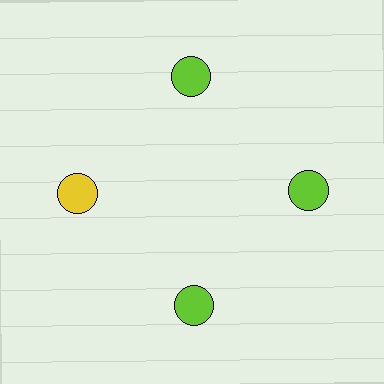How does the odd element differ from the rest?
It has a different color: yellow instead of lime.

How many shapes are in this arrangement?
There are 4 shapes arranged in a ring pattern.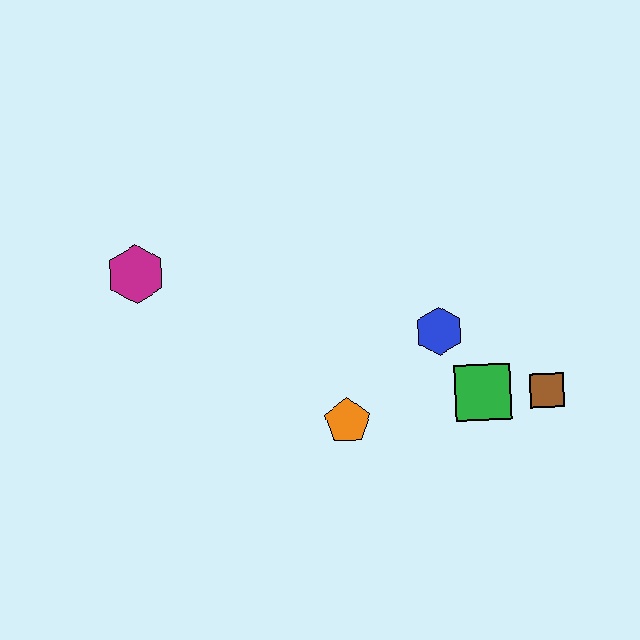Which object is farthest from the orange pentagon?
The magenta hexagon is farthest from the orange pentagon.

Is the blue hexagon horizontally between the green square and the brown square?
No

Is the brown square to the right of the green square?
Yes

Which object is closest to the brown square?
The green square is closest to the brown square.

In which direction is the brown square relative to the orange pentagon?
The brown square is to the right of the orange pentagon.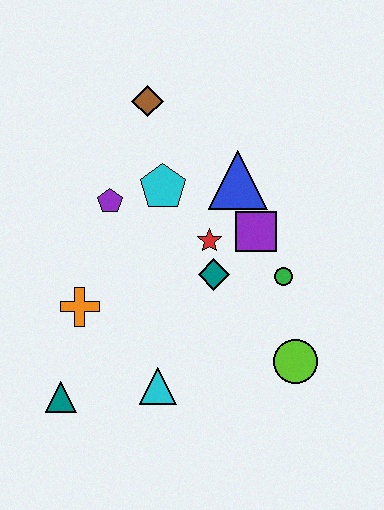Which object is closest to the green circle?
The purple square is closest to the green circle.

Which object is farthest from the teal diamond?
The teal triangle is farthest from the teal diamond.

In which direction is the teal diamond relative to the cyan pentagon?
The teal diamond is below the cyan pentagon.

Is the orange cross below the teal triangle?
No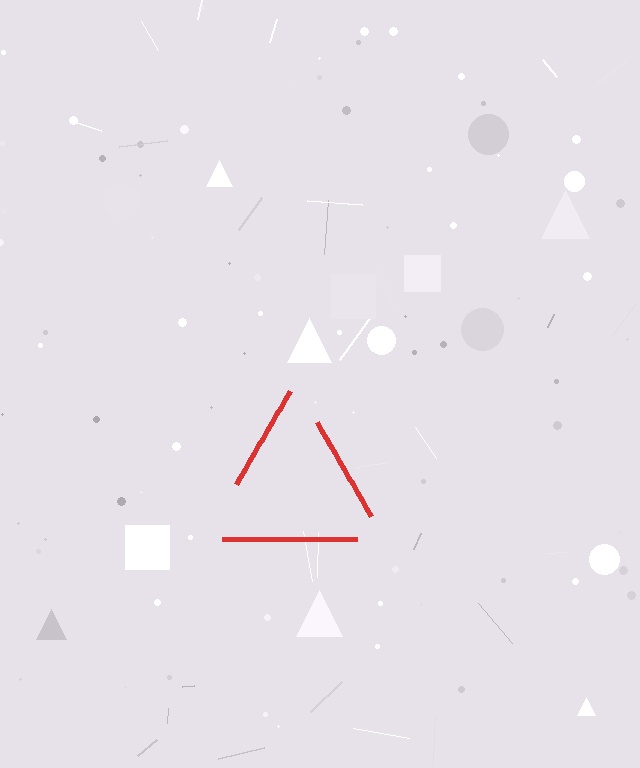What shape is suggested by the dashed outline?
The dashed outline suggests a triangle.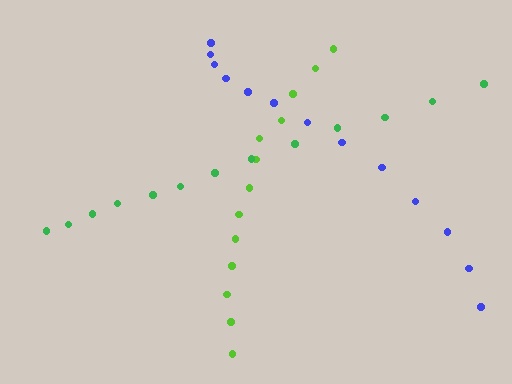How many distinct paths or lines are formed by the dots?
There are 3 distinct paths.